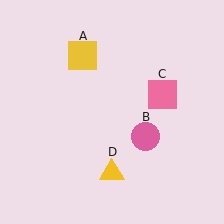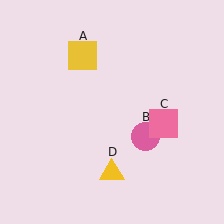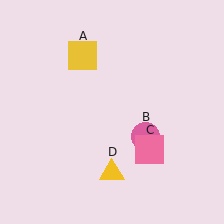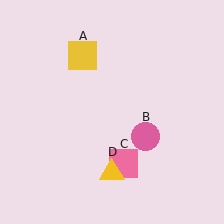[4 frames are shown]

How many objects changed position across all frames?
1 object changed position: pink square (object C).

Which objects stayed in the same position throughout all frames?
Yellow square (object A) and pink circle (object B) and yellow triangle (object D) remained stationary.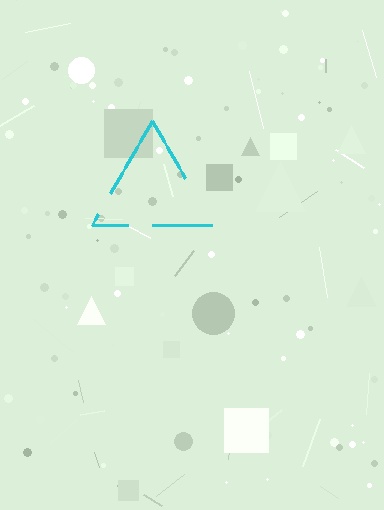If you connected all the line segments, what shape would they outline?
They would outline a triangle.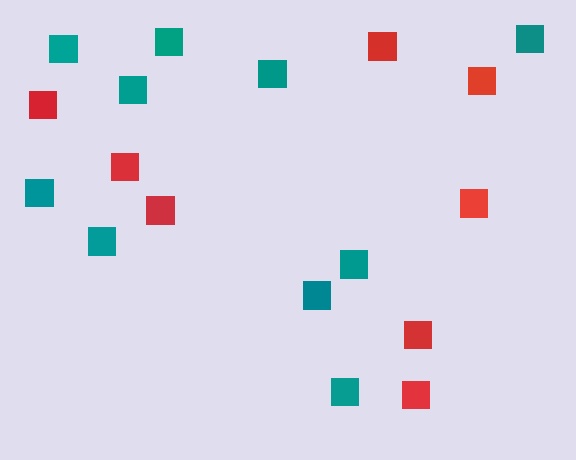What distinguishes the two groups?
There are 2 groups: one group of teal squares (10) and one group of red squares (8).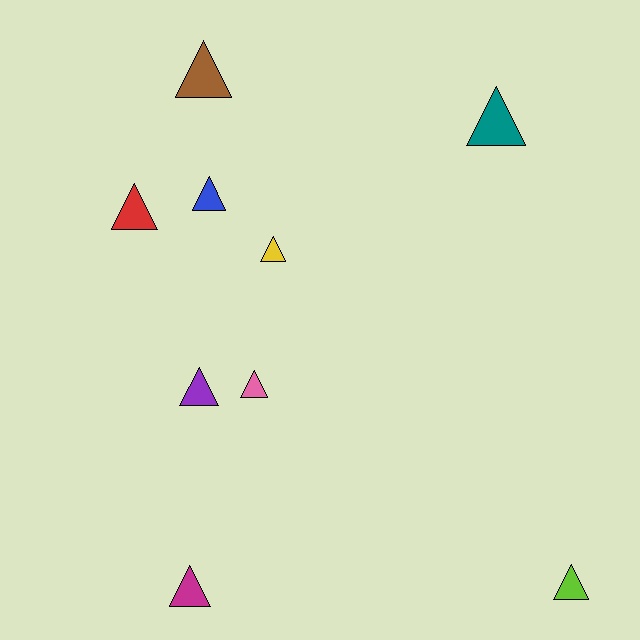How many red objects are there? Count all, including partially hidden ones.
There is 1 red object.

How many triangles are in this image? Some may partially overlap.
There are 9 triangles.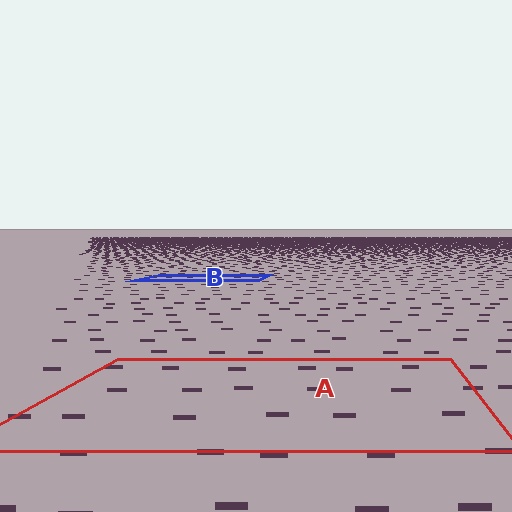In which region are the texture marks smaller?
The texture marks are smaller in region B, because it is farther away.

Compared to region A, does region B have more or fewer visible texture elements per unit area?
Region B has more texture elements per unit area — they are packed more densely because it is farther away.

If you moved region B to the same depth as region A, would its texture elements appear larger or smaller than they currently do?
They would appear larger. At a closer depth, the same texture elements are projected at a bigger on-screen size.